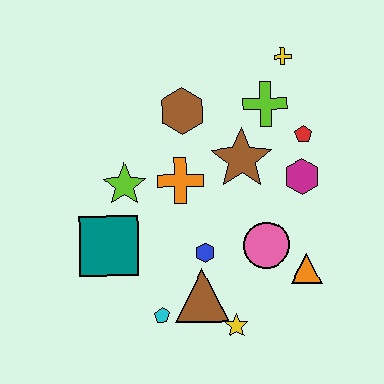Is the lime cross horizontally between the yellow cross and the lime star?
Yes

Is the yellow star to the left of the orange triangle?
Yes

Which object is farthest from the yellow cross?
The cyan pentagon is farthest from the yellow cross.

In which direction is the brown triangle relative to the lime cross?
The brown triangle is below the lime cross.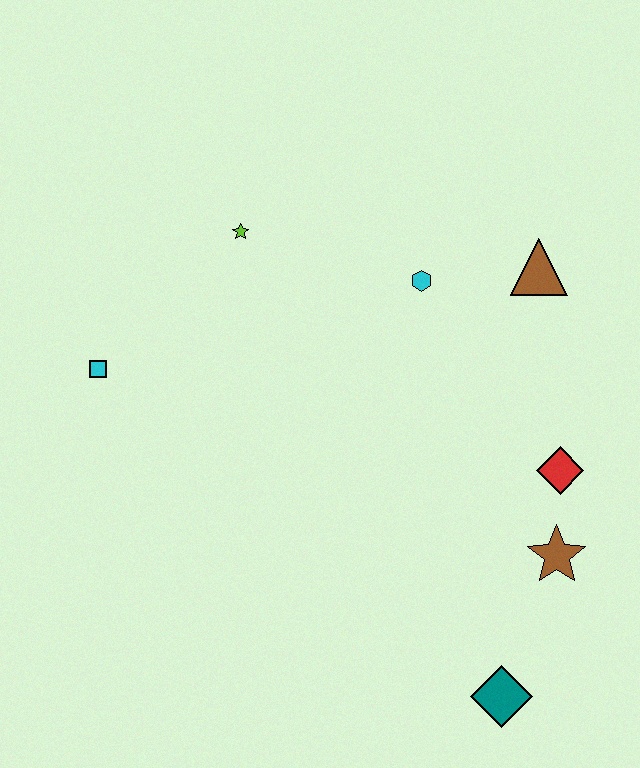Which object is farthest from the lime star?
The teal diamond is farthest from the lime star.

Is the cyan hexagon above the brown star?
Yes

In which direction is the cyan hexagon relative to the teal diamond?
The cyan hexagon is above the teal diamond.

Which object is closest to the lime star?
The cyan hexagon is closest to the lime star.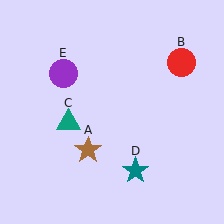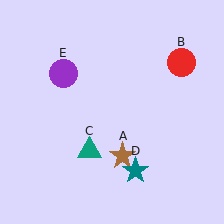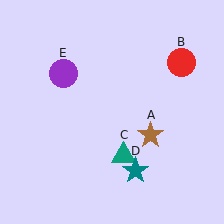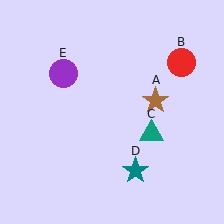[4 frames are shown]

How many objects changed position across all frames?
2 objects changed position: brown star (object A), teal triangle (object C).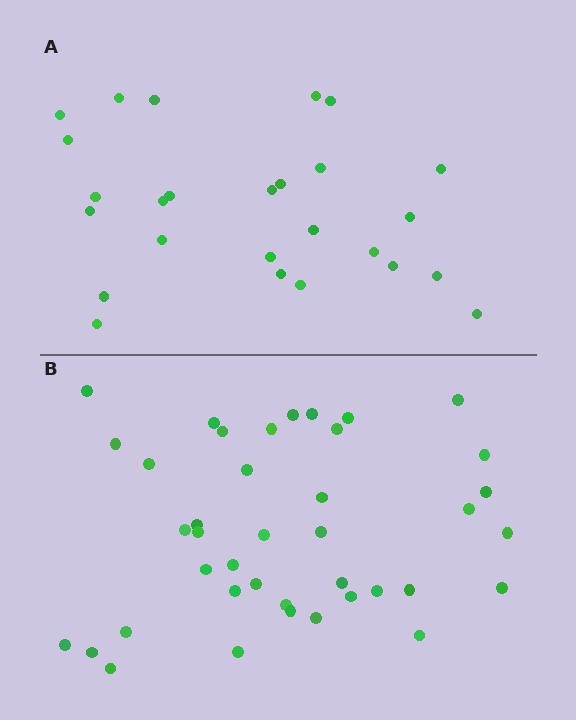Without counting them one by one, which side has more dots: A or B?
Region B (the bottom region) has more dots.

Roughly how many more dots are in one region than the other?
Region B has approximately 15 more dots than region A.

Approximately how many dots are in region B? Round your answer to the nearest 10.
About 40 dots.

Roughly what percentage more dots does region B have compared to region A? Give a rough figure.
About 55% more.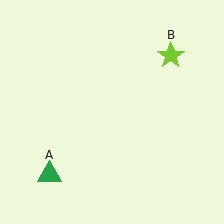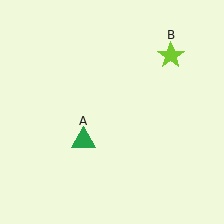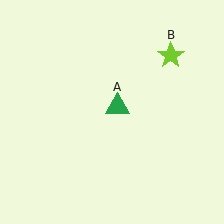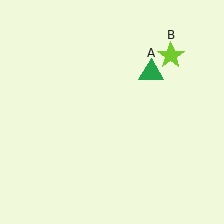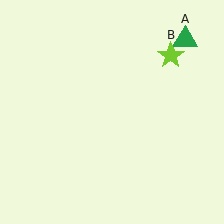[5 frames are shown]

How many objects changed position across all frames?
1 object changed position: green triangle (object A).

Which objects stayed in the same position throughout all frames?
Lime star (object B) remained stationary.